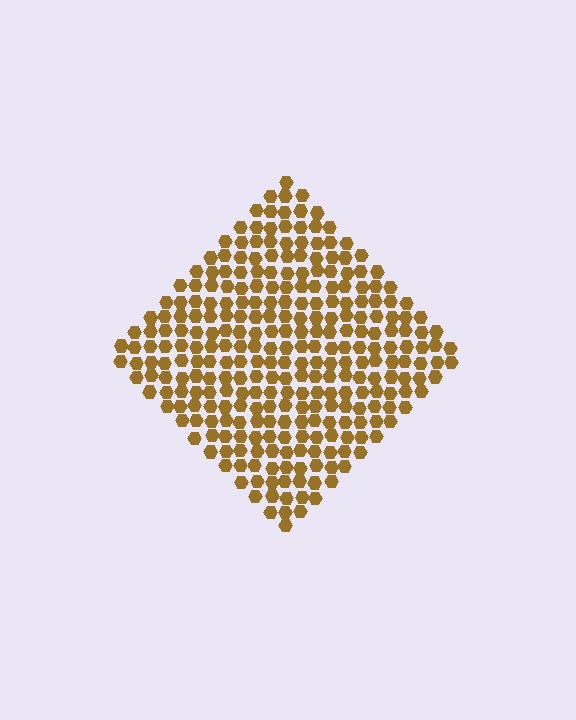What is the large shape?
The large shape is a diamond.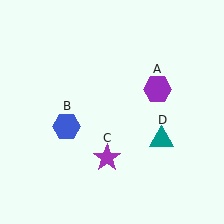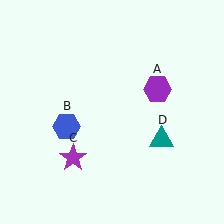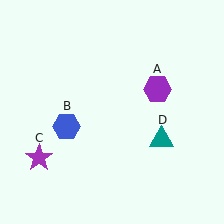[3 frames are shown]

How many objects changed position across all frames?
1 object changed position: purple star (object C).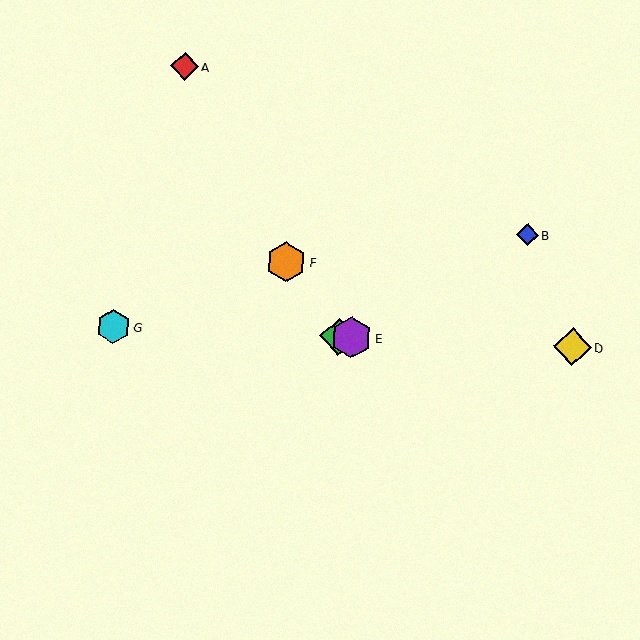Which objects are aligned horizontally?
Objects C, D, E, G are aligned horizontally.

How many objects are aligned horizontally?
4 objects (C, D, E, G) are aligned horizontally.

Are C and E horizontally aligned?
Yes, both are at y≈337.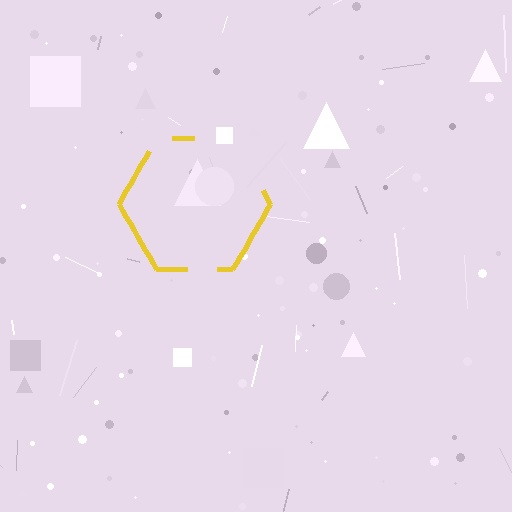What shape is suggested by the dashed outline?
The dashed outline suggests a hexagon.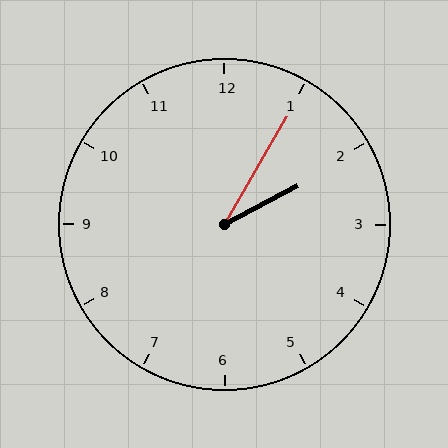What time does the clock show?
2:05.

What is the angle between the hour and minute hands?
Approximately 32 degrees.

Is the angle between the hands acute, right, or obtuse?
It is acute.